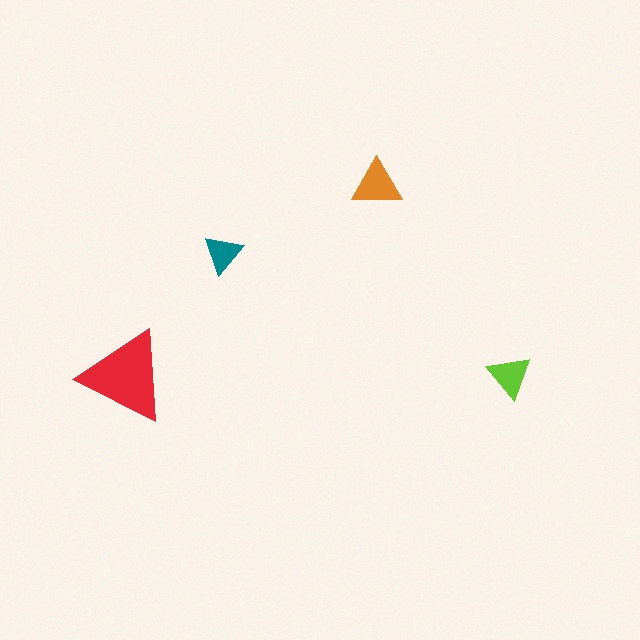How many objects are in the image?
There are 4 objects in the image.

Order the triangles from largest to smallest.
the red one, the orange one, the lime one, the teal one.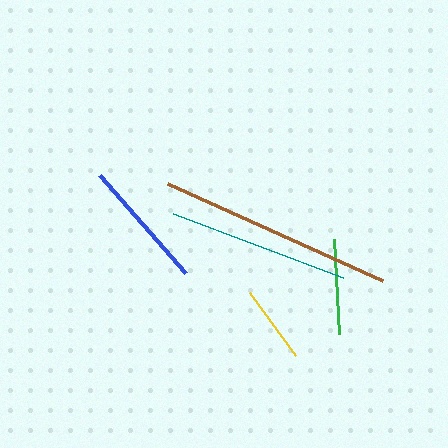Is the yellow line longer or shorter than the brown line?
The brown line is longer than the yellow line.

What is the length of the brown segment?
The brown segment is approximately 235 pixels long.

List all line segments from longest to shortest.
From longest to shortest: brown, teal, blue, green, yellow.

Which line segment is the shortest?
The yellow line is the shortest at approximately 78 pixels.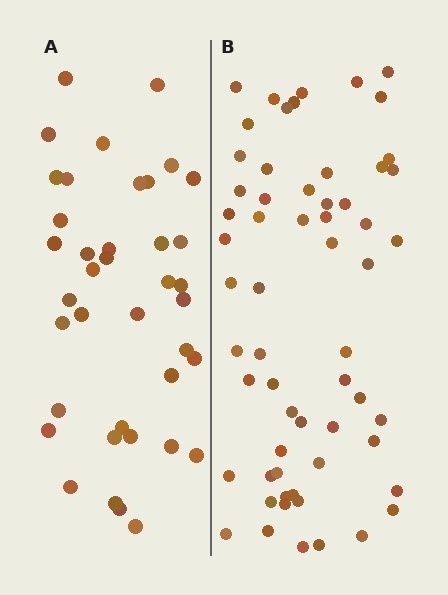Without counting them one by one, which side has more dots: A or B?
Region B (the right region) has more dots.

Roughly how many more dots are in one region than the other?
Region B has approximately 20 more dots than region A.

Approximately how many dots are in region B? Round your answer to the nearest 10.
About 60 dots.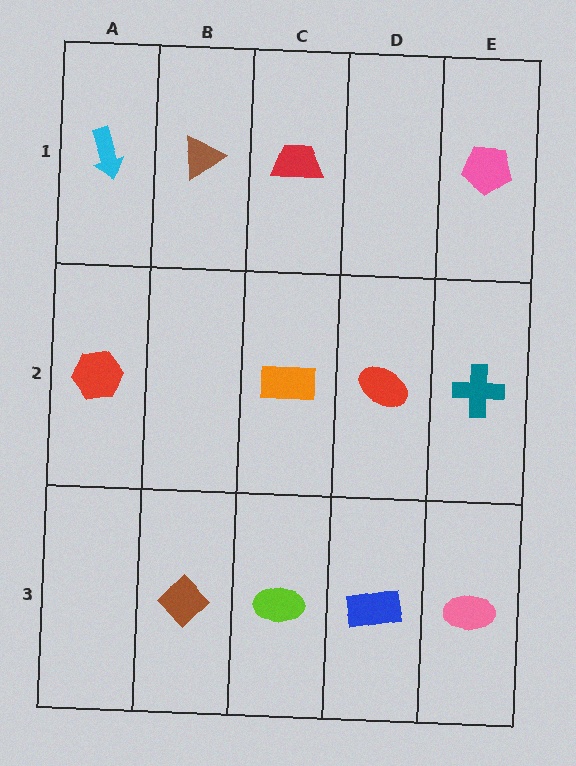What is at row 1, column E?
A pink pentagon.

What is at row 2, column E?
A teal cross.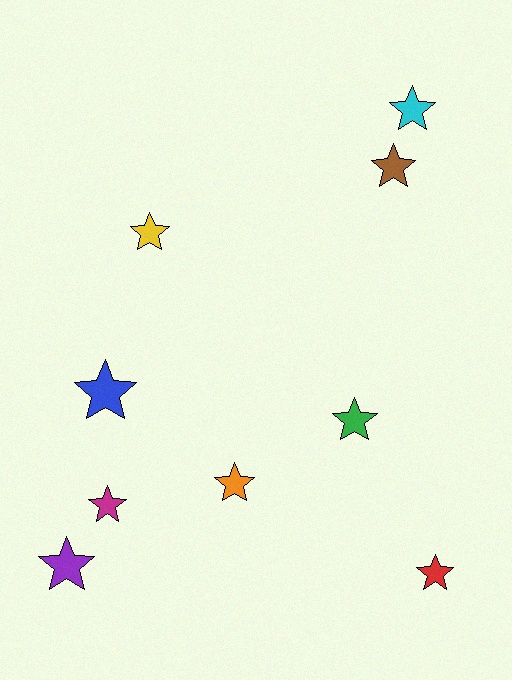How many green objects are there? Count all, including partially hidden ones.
There is 1 green object.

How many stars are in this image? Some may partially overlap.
There are 9 stars.